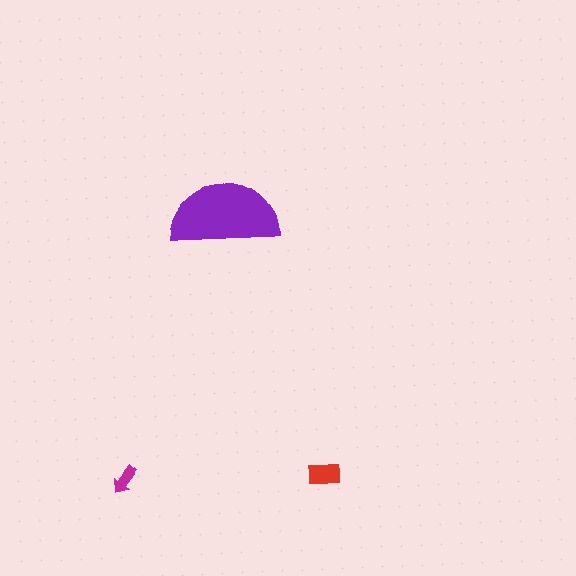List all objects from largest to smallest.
The purple semicircle, the red rectangle, the magenta arrow.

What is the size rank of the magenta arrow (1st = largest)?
3rd.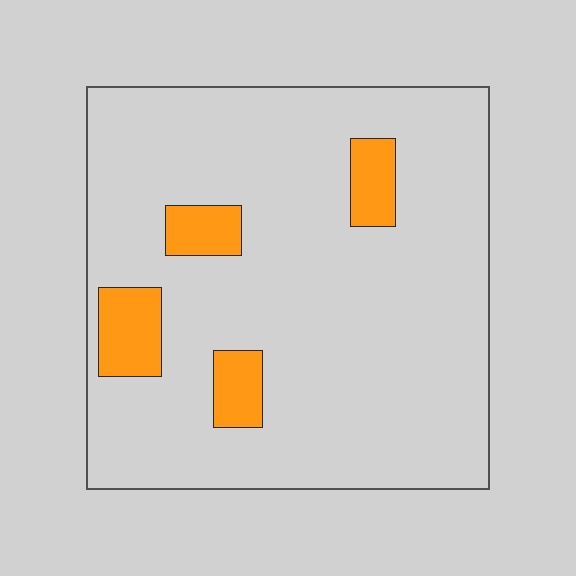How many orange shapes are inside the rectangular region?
4.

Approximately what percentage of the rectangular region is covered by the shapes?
Approximately 10%.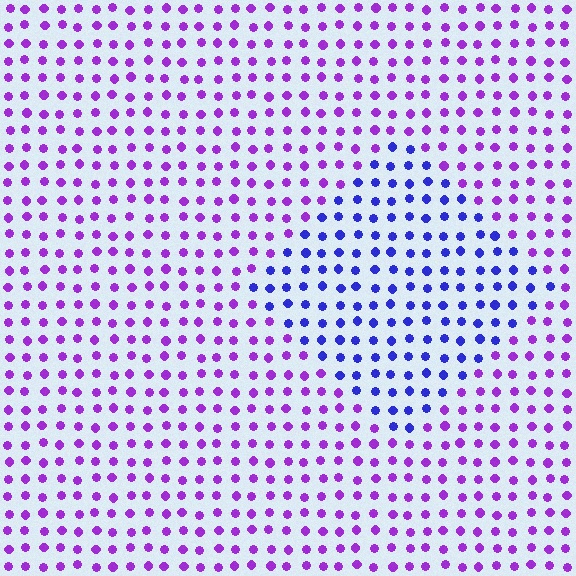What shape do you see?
I see a diamond.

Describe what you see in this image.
The image is filled with small purple elements in a uniform arrangement. A diamond-shaped region is visible where the elements are tinted to a slightly different hue, forming a subtle color boundary.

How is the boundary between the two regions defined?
The boundary is defined purely by a slight shift in hue (about 43 degrees). Spacing, size, and orientation are identical on both sides.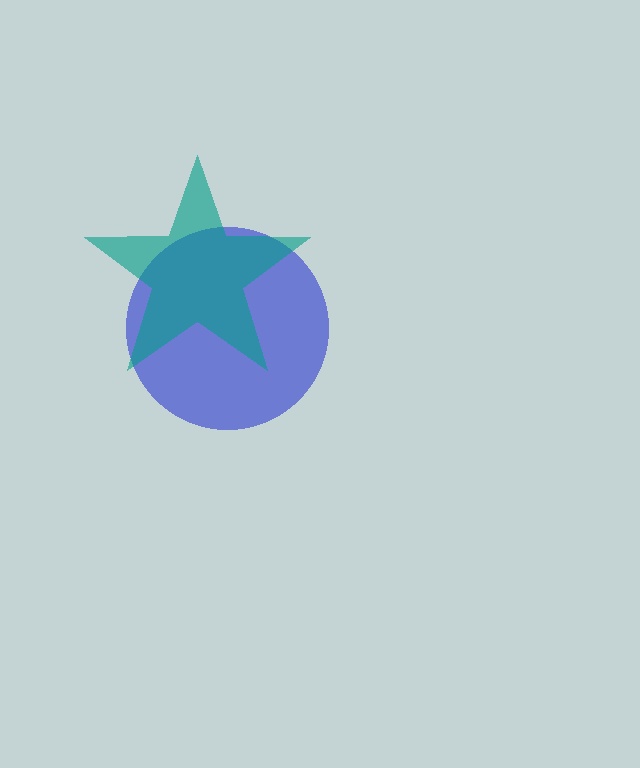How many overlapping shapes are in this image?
There are 2 overlapping shapes in the image.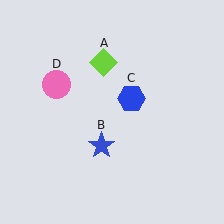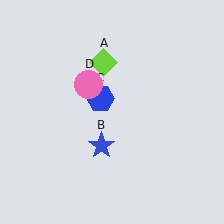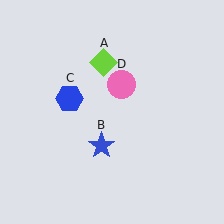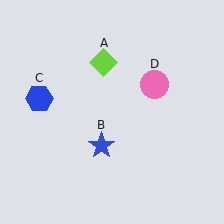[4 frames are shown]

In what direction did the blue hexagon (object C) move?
The blue hexagon (object C) moved left.